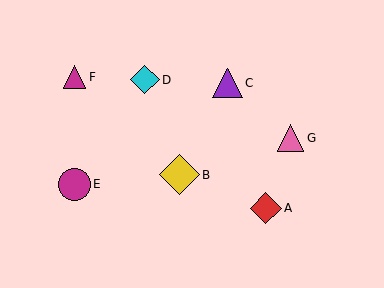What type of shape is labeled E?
Shape E is a magenta circle.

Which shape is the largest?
The yellow diamond (labeled B) is the largest.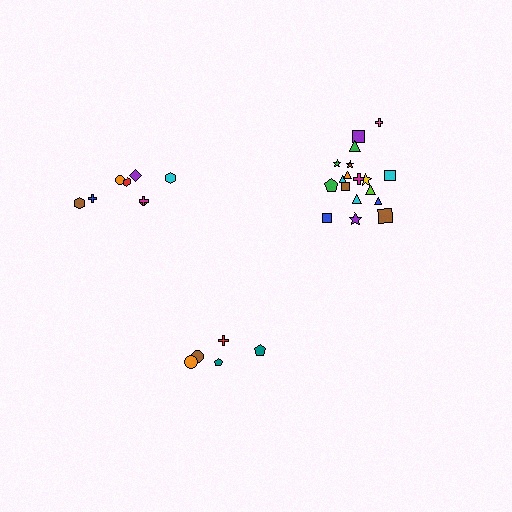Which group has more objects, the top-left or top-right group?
The top-right group.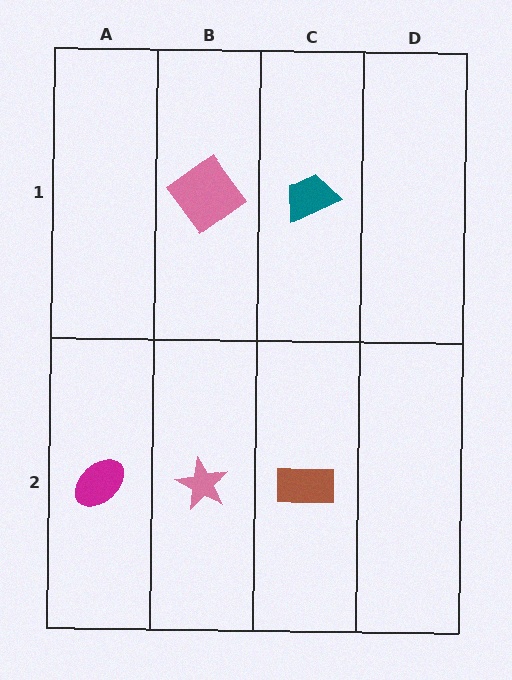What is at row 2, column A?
A magenta ellipse.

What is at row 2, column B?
A pink star.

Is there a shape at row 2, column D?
No, that cell is empty.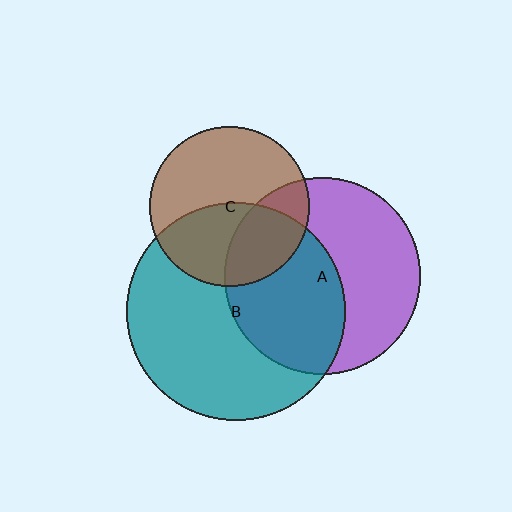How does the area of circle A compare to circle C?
Approximately 1.5 times.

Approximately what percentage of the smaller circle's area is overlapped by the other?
Approximately 50%.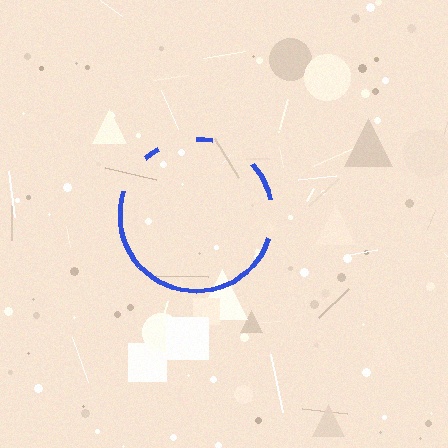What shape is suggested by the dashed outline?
The dashed outline suggests a circle.